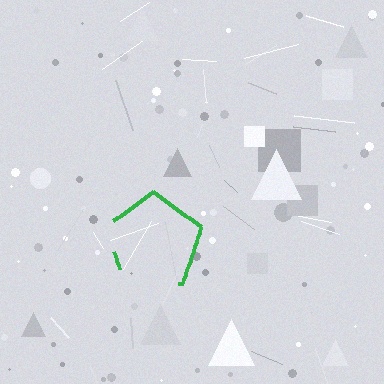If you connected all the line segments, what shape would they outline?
They would outline a pentagon.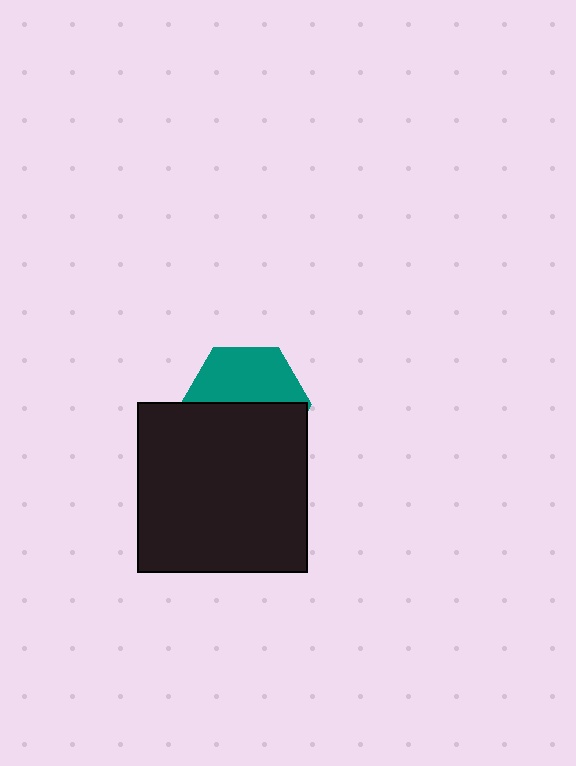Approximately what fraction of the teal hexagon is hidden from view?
Roughly 53% of the teal hexagon is hidden behind the black square.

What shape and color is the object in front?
The object in front is a black square.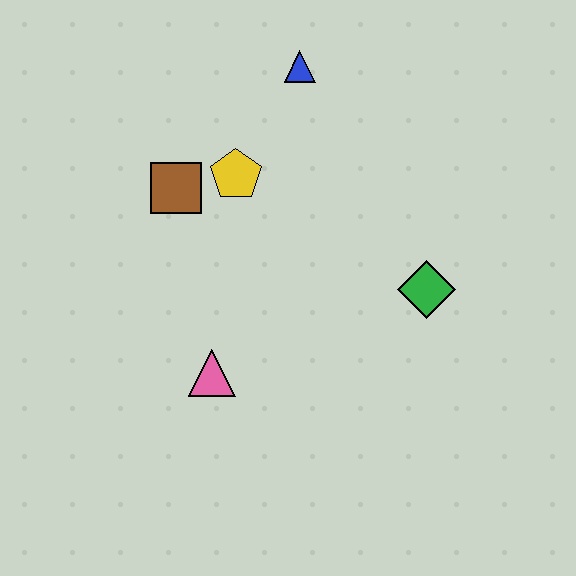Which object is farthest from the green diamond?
The brown square is farthest from the green diamond.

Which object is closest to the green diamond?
The yellow pentagon is closest to the green diamond.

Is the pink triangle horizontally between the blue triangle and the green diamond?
No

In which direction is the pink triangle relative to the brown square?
The pink triangle is below the brown square.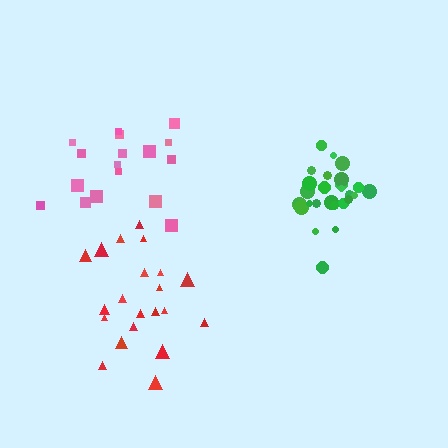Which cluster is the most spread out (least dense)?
Pink.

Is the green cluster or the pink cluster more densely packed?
Green.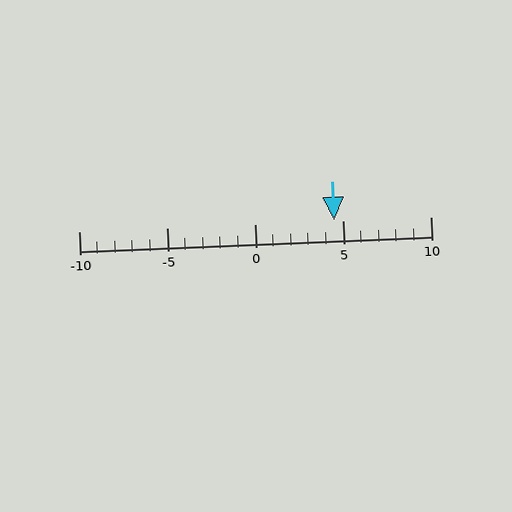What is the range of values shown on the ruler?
The ruler shows values from -10 to 10.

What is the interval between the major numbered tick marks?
The major tick marks are spaced 5 units apart.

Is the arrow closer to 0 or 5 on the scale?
The arrow is closer to 5.